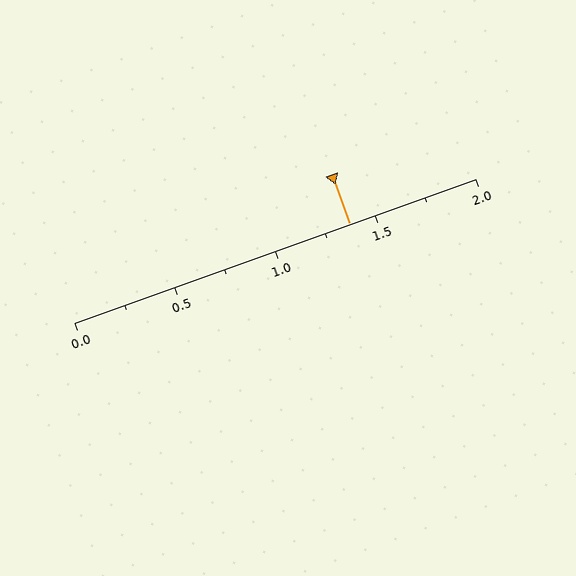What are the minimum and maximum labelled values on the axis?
The axis runs from 0.0 to 2.0.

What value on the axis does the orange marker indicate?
The marker indicates approximately 1.38.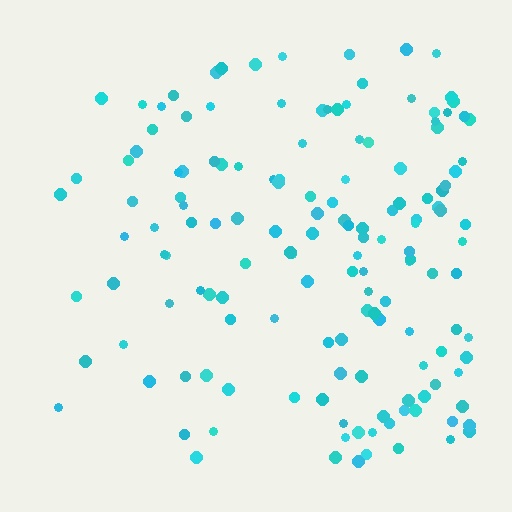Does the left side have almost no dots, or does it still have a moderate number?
Still a moderate number, just noticeably fewer than the right.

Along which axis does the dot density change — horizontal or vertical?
Horizontal.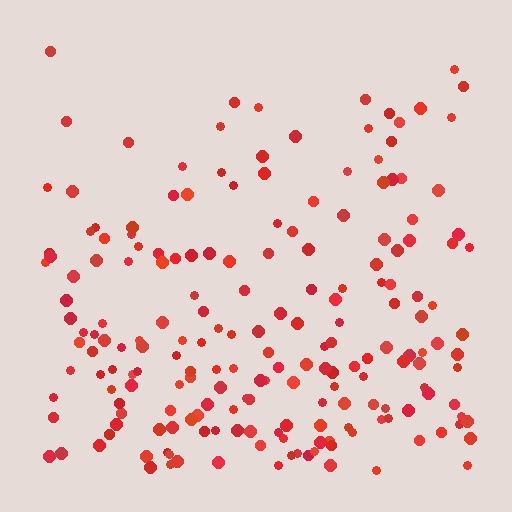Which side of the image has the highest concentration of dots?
The bottom.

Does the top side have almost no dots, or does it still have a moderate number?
Still a moderate number, just noticeably fewer than the bottom.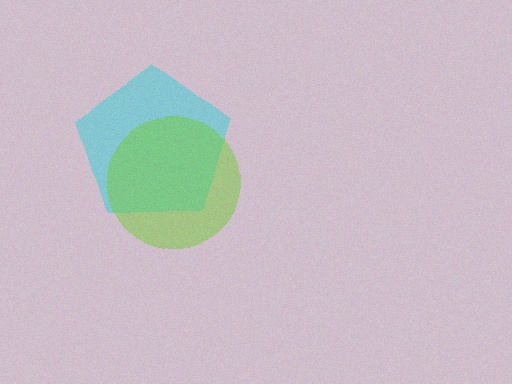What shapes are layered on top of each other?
The layered shapes are: a cyan pentagon, a lime circle.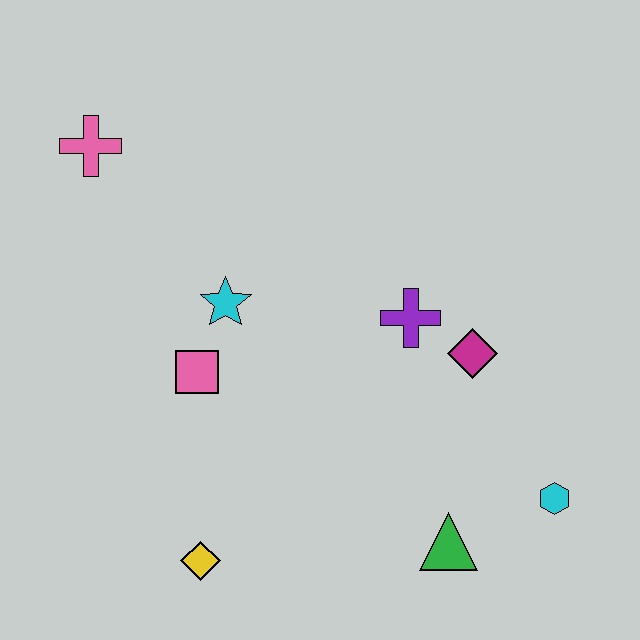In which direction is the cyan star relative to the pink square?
The cyan star is above the pink square.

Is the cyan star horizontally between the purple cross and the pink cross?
Yes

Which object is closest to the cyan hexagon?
The green triangle is closest to the cyan hexagon.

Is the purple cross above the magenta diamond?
Yes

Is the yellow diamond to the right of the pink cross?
Yes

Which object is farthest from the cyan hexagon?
The pink cross is farthest from the cyan hexagon.